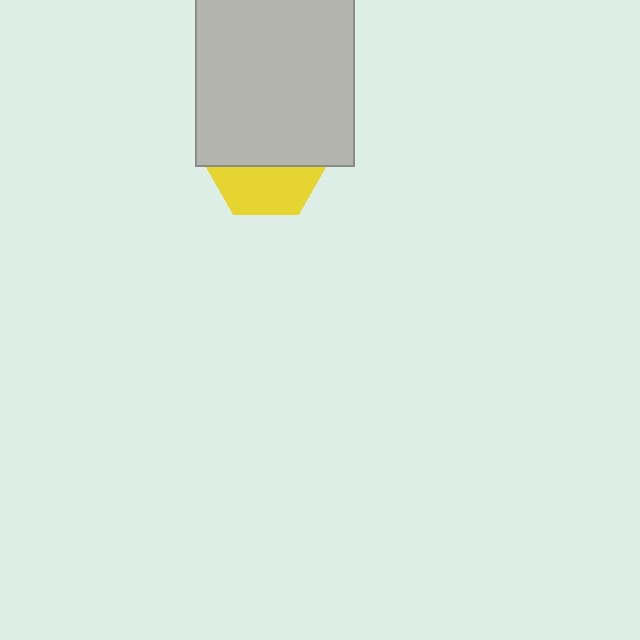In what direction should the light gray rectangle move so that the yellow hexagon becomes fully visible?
The light gray rectangle should move up. That is the shortest direction to clear the overlap and leave the yellow hexagon fully visible.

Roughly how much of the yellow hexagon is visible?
A small part of it is visible (roughly 40%).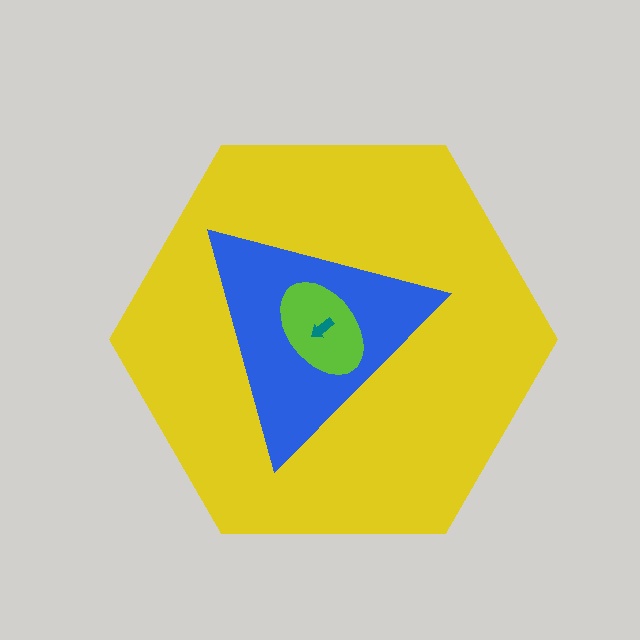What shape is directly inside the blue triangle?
The lime ellipse.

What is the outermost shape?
The yellow hexagon.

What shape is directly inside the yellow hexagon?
The blue triangle.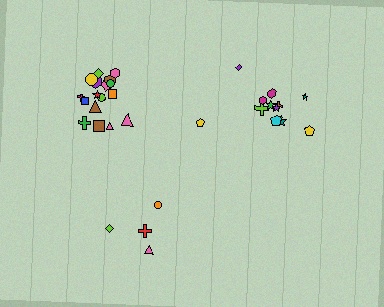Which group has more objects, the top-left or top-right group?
The top-left group.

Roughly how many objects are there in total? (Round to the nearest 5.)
Roughly 35 objects in total.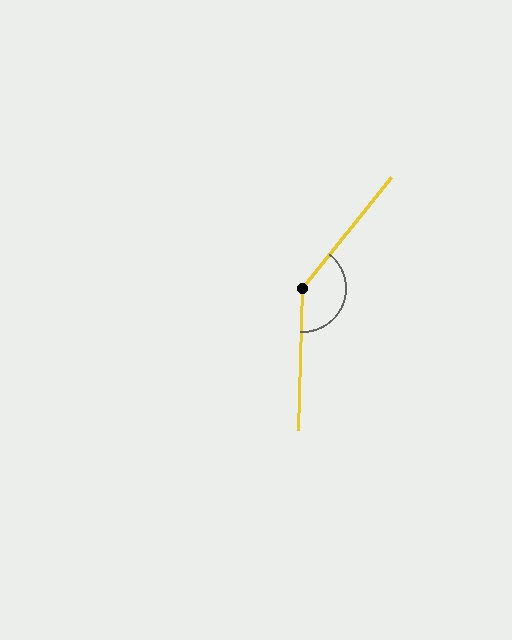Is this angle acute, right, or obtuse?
It is obtuse.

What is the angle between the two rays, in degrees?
Approximately 143 degrees.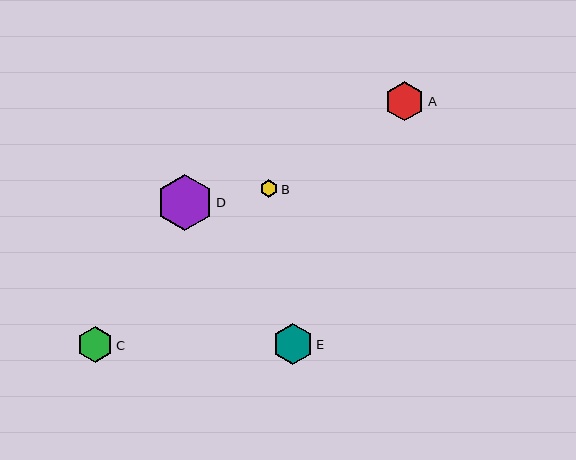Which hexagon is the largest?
Hexagon D is the largest with a size of approximately 57 pixels.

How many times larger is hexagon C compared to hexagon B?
Hexagon C is approximately 2.0 times the size of hexagon B.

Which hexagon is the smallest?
Hexagon B is the smallest with a size of approximately 17 pixels.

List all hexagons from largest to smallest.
From largest to smallest: D, E, A, C, B.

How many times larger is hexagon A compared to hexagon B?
Hexagon A is approximately 2.3 times the size of hexagon B.